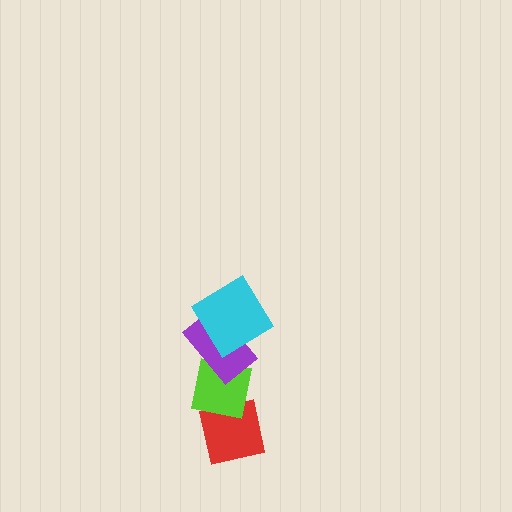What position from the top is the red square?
The red square is 4th from the top.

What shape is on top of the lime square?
The purple rectangle is on top of the lime square.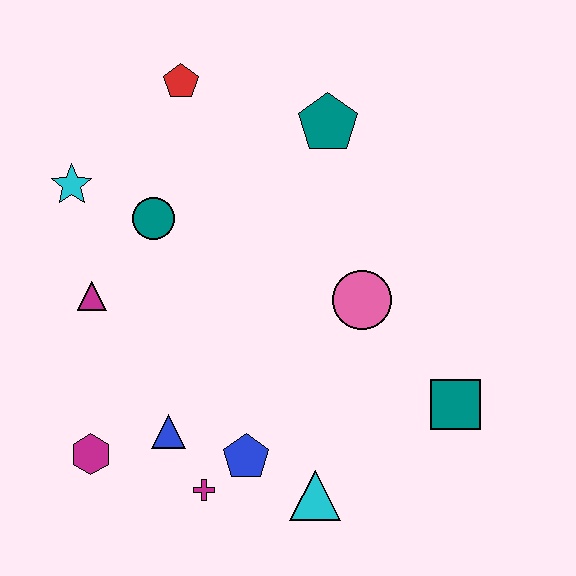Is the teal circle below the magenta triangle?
No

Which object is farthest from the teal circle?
The teal square is farthest from the teal circle.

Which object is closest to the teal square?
The pink circle is closest to the teal square.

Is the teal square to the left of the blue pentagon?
No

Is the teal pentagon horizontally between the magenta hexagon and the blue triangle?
No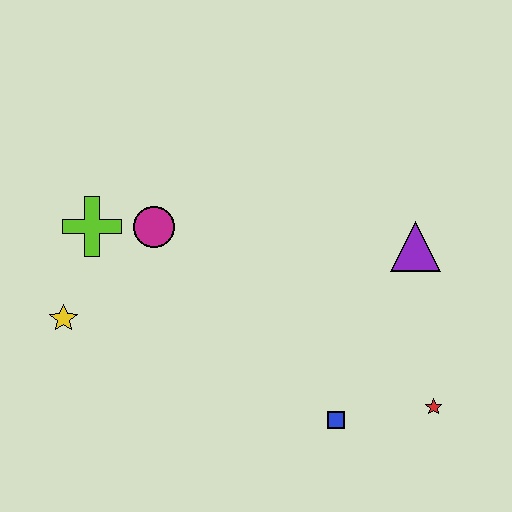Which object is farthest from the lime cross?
The red star is farthest from the lime cross.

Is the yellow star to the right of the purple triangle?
No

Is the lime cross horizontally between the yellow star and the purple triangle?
Yes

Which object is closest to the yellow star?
The lime cross is closest to the yellow star.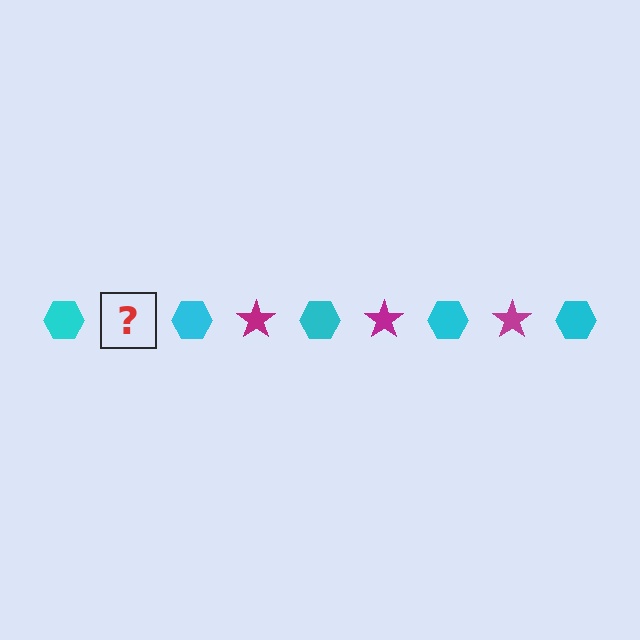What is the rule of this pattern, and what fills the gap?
The rule is that the pattern alternates between cyan hexagon and magenta star. The gap should be filled with a magenta star.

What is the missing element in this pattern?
The missing element is a magenta star.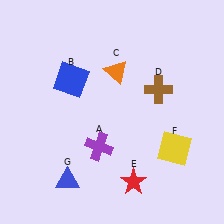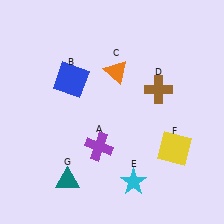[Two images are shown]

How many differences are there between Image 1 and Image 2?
There are 2 differences between the two images.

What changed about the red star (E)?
In Image 1, E is red. In Image 2, it changed to cyan.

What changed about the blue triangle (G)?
In Image 1, G is blue. In Image 2, it changed to teal.